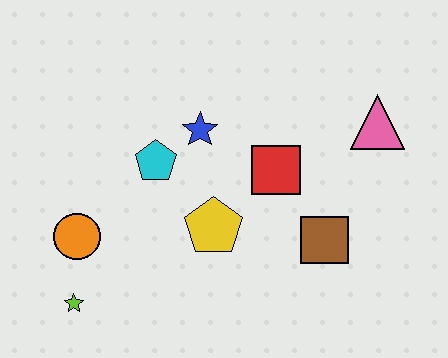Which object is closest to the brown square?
The red square is closest to the brown square.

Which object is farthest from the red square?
The lime star is farthest from the red square.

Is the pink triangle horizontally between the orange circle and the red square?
No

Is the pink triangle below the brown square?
No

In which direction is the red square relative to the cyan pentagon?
The red square is to the right of the cyan pentagon.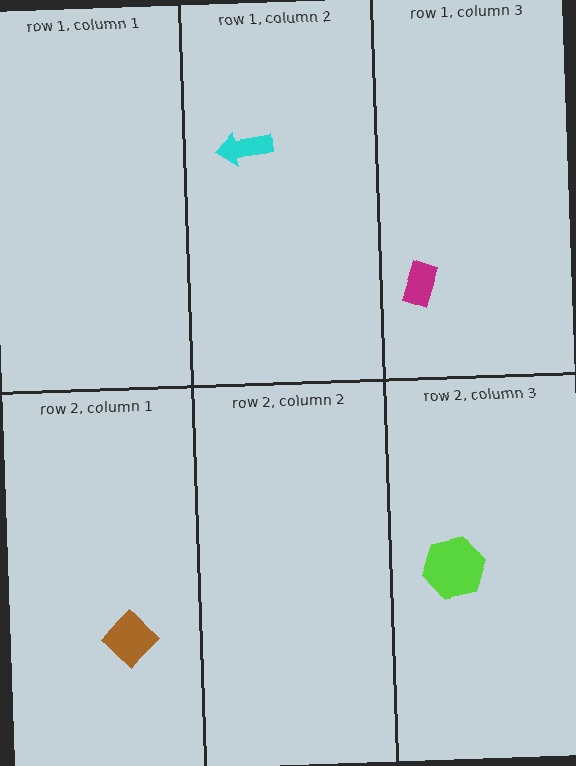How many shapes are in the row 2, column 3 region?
1.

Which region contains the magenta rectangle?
The row 1, column 3 region.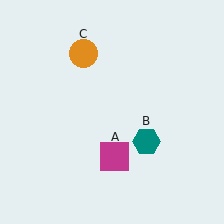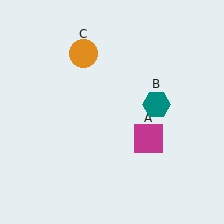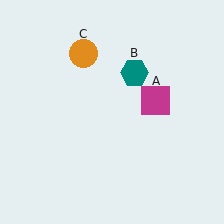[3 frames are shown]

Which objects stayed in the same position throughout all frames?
Orange circle (object C) remained stationary.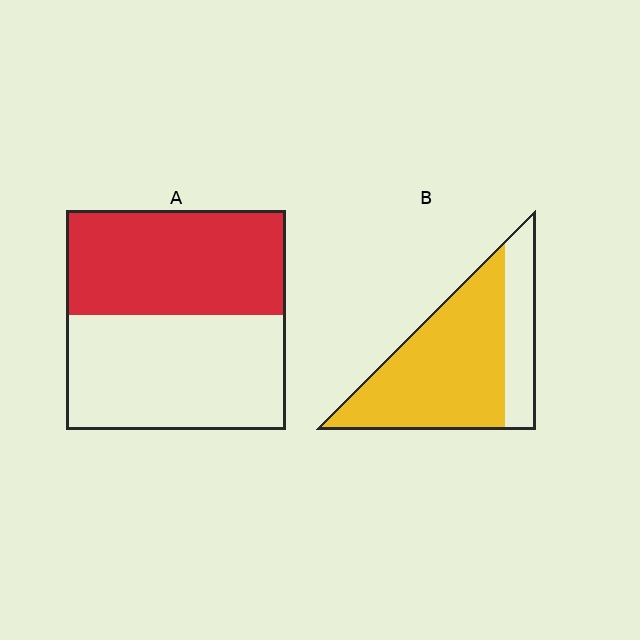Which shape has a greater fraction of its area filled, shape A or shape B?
Shape B.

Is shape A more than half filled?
Roughly half.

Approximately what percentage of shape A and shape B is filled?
A is approximately 50% and B is approximately 75%.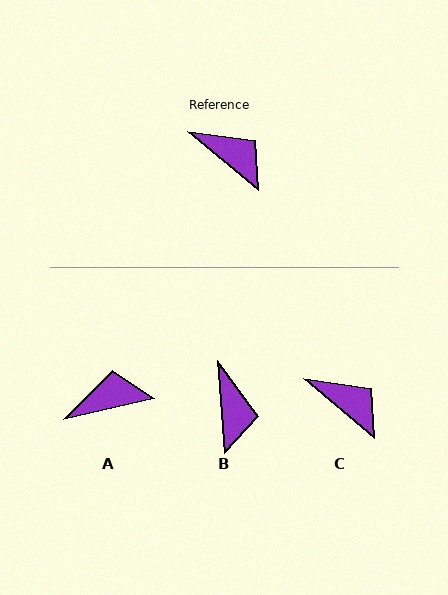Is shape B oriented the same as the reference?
No, it is off by about 46 degrees.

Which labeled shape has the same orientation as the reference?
C.